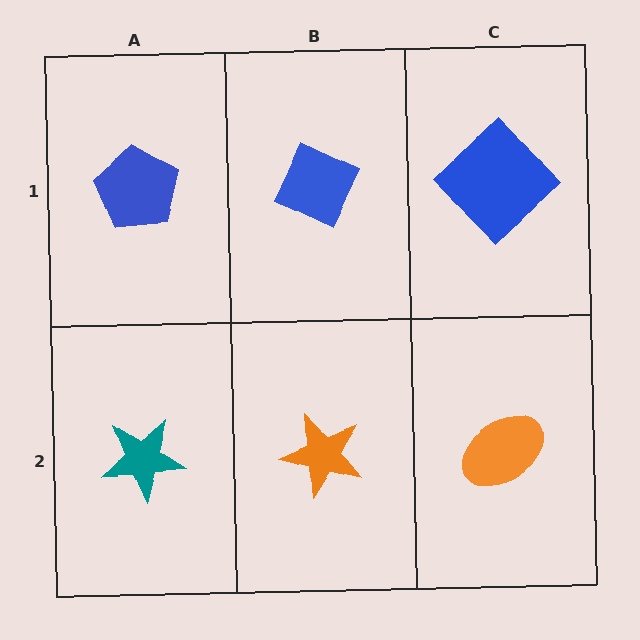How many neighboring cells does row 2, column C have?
2.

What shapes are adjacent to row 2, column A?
A blue pentagon (row 1, column A), an orange star (row 2, column B).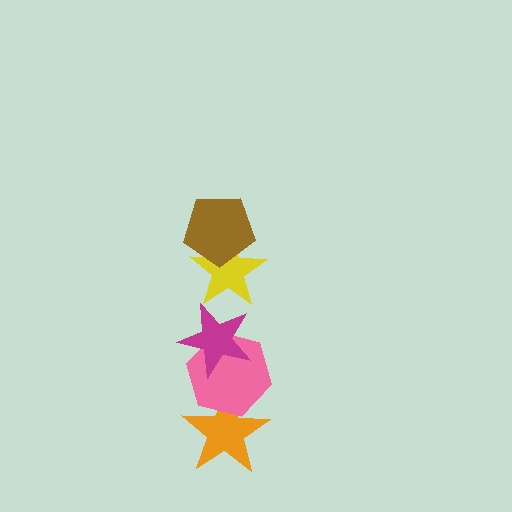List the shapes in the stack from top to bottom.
From top to bottom: the brown pentagon, the yellow star, the magenta star, the pink hexagon, the orange star.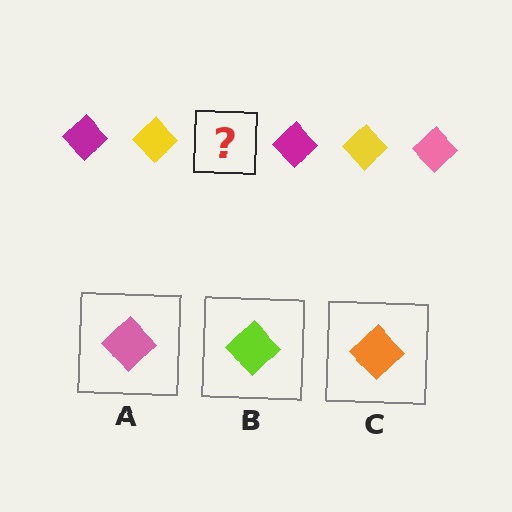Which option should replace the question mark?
Option A.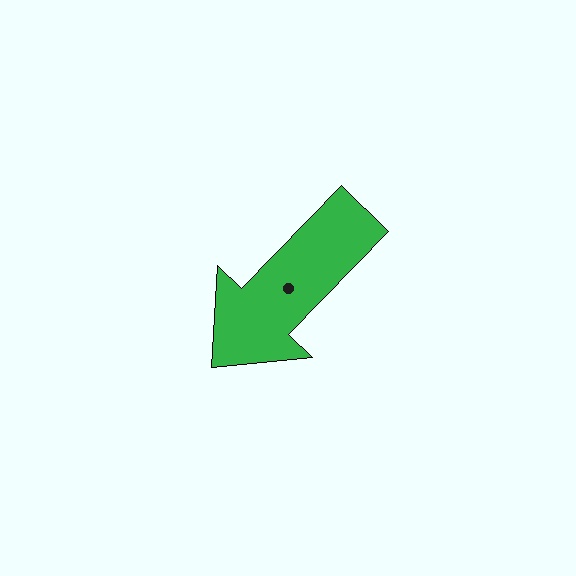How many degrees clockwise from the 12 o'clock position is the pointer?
Approximately 224 degrees.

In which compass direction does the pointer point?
Southwest.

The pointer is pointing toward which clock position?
Roughly 7 o'clock.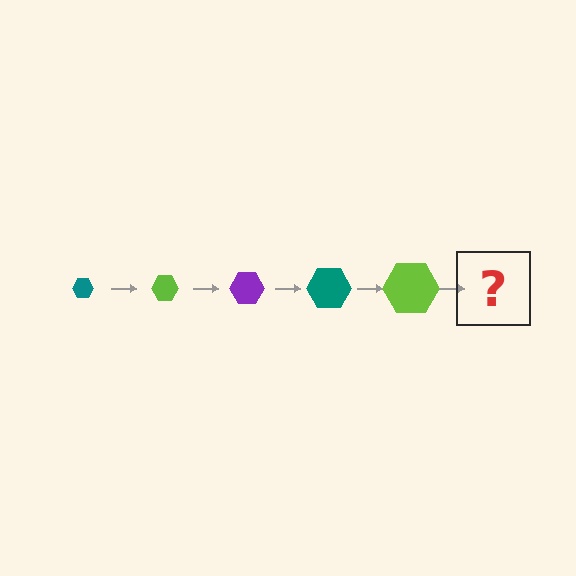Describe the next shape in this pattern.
It should be a purple hexagon, larger than the previous one.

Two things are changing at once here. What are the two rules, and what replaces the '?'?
The two rules are that the hexagon grows larger each step and the color cycles through teal, lime, and purple. The '?' should be a purple hexagon, larger than the previous one.